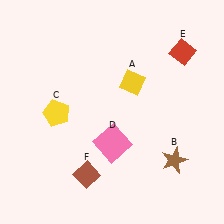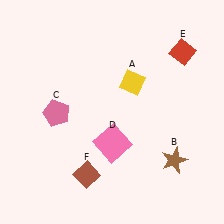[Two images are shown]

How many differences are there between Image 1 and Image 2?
There is 1 difference between the two images.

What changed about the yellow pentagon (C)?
In Image 1, C is yellow. In Image 2, it changed to pink.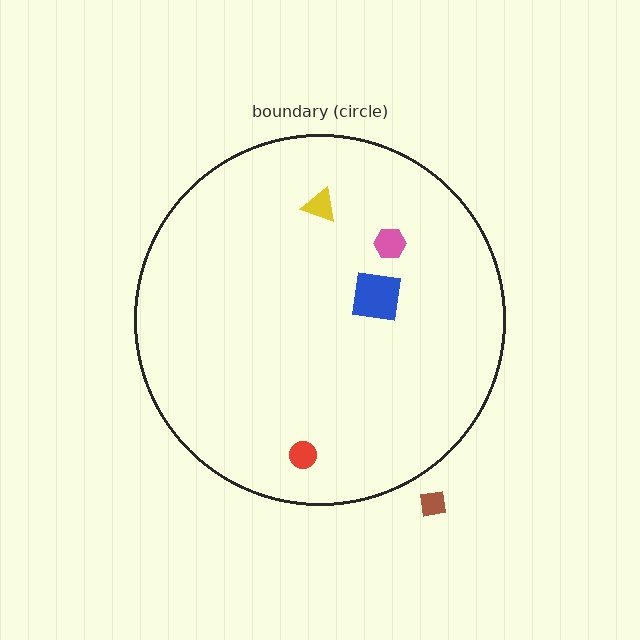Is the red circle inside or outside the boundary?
Inside.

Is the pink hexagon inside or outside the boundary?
Inside.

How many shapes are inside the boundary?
4 inside, 1 outside.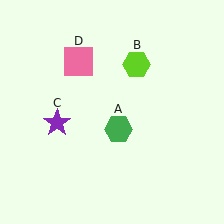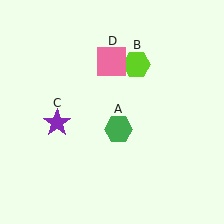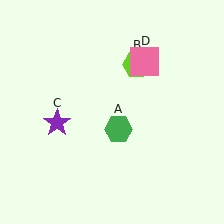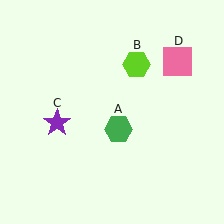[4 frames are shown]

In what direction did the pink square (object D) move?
The pink square (object D) moved right.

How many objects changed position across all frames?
1 object changed position: pink square (object D).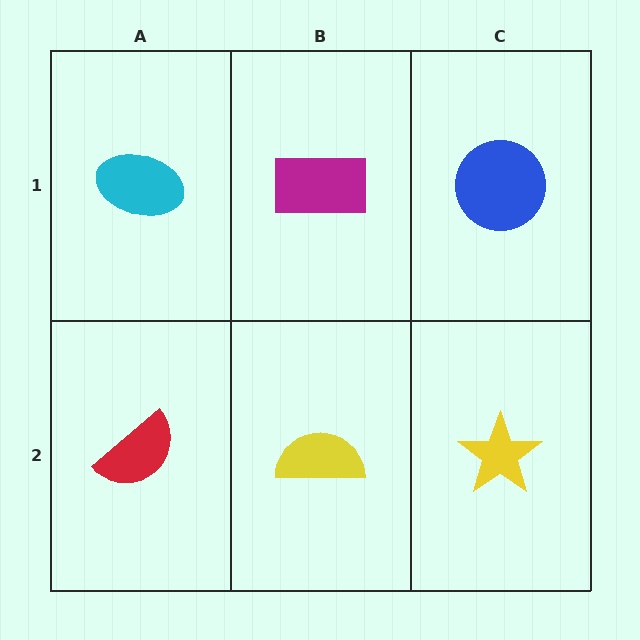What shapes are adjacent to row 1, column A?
A red semicircle (row 2, column A), a magenta rectangle (row 1, column B).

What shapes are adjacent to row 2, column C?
A blue circle (row 1, column C), a yellow semicircle (row 2, column B).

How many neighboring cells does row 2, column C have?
2.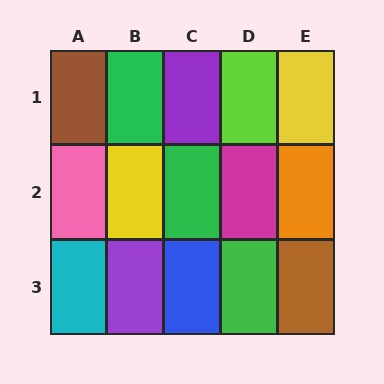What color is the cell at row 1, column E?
Yellow.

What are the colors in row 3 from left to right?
Cyan, purple, blue, green, brown.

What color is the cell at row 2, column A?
Pink.